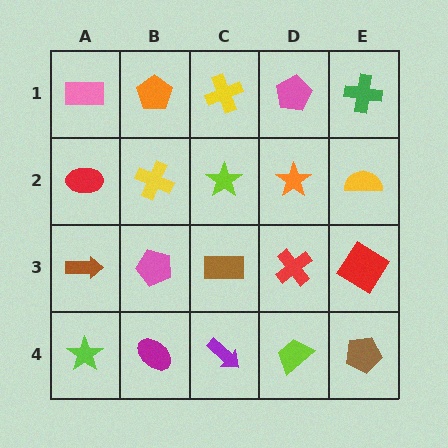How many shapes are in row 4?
5 shapes.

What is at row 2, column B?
A yellow cross.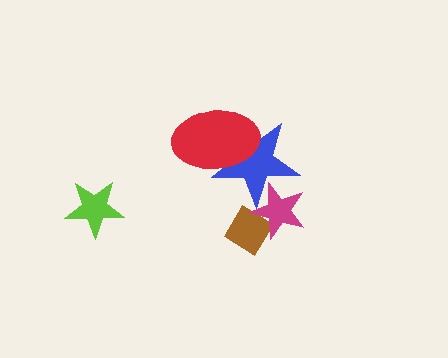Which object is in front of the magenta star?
The blue star is in front of the magenta star.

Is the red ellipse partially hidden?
No, no other shape covers it.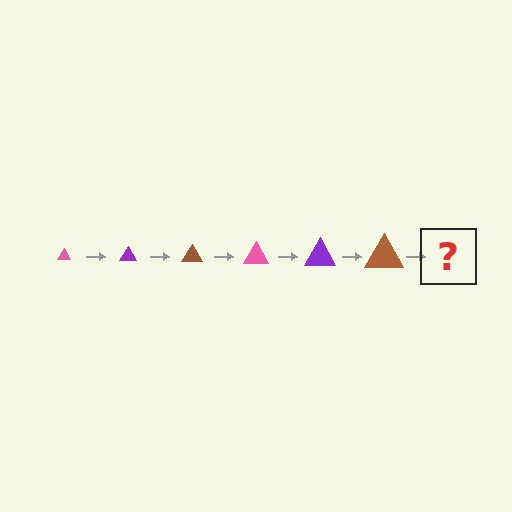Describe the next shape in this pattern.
It should be a pink triangle, larger than the previous one.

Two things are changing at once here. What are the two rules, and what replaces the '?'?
The two rules are that the triangle grows larger each step and the color cycles through pink, purple, and brown. The '?' should be a pink triangle, larger than the previous one.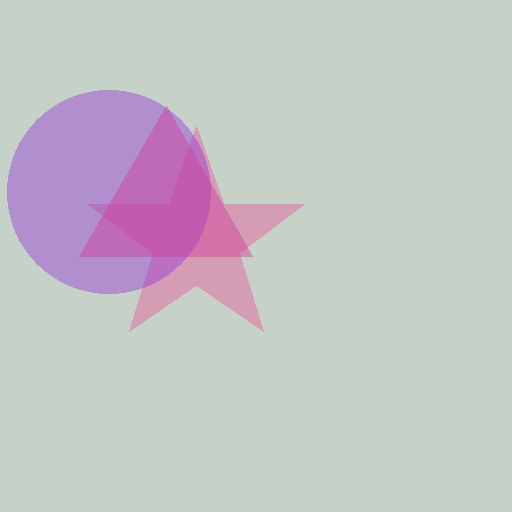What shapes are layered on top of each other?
The layered shapes are: a pink star, a purple circle, a magenta triangle.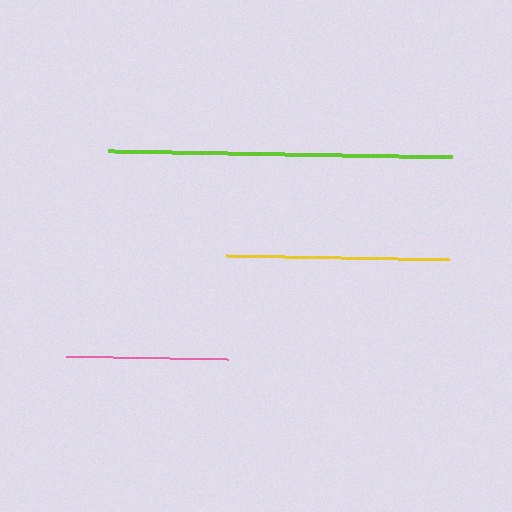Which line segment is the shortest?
The pink line is the shortest at approximately 162 pixels.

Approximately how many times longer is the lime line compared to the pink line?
The lime line is approximately 2.1 times the length of the pink line.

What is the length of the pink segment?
The pink segment is approximately 162 pixels long.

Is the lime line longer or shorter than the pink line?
The lime line is longer than the pink line.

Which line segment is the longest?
The lime line is the longest at approximately 344 pixels.